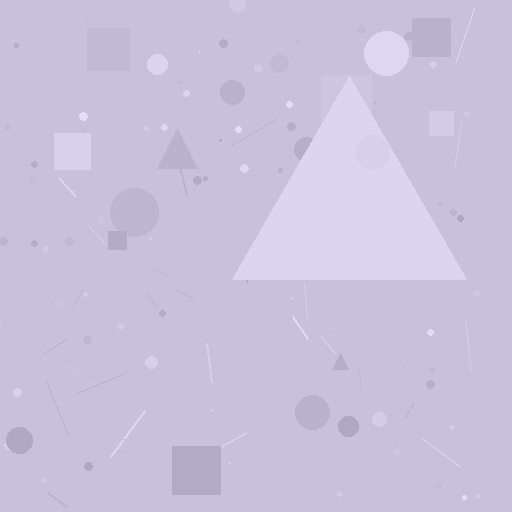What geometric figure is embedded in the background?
A triangle is embedded in the background.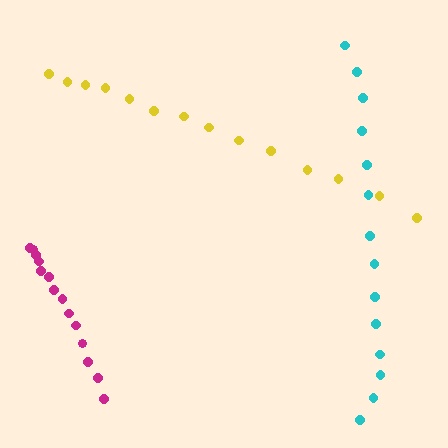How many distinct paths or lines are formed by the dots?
There are 3 distinct paths.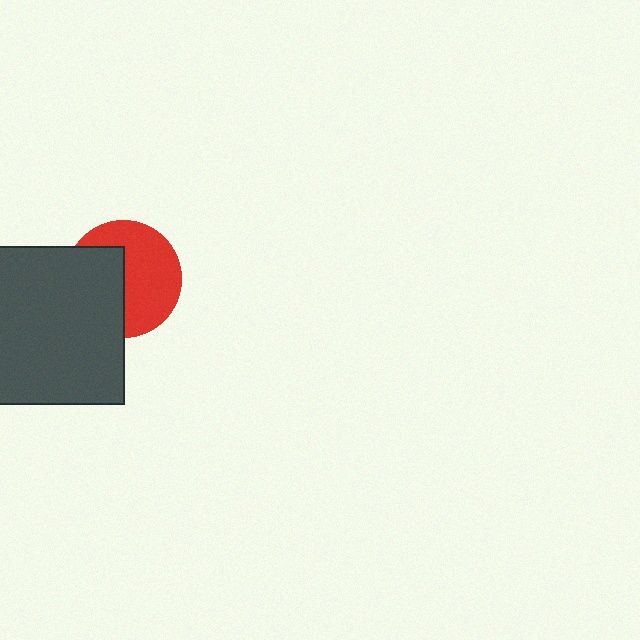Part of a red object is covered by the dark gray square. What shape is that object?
It is a circle.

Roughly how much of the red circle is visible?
About half of it is visible (roughly 56%).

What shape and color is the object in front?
The object in front is a dark gray square.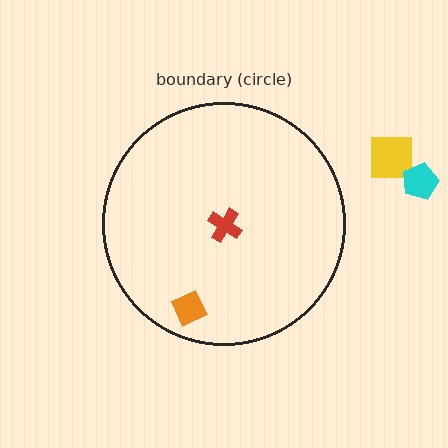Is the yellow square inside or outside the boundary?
Outside.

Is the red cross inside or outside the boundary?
Inside.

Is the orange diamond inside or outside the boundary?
Inside.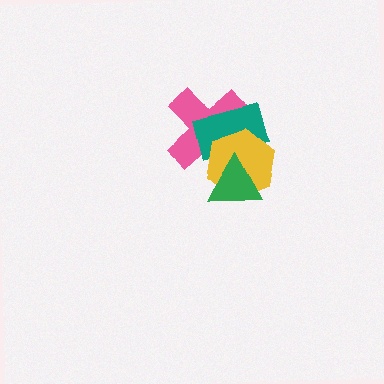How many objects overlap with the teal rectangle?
3 objects overlap with the teal rectangle.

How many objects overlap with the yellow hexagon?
3 objects overlap with the yellow hexagon.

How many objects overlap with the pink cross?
3 objects overlap with the pink cross.